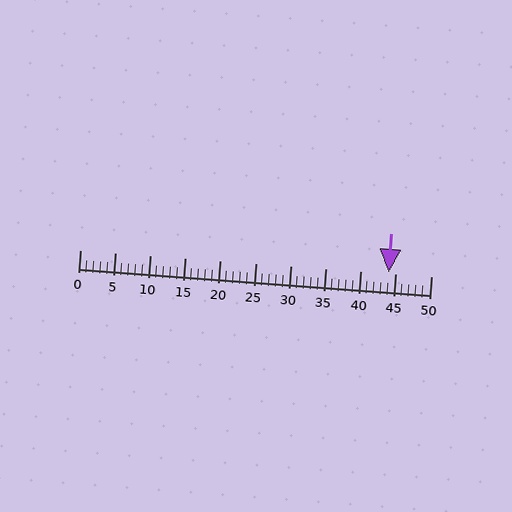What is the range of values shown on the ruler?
The ruler shows values from 0 to 50.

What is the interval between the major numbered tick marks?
The major tick marks are spaced 5 units apart.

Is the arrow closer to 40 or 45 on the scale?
The arrow is closer to 45.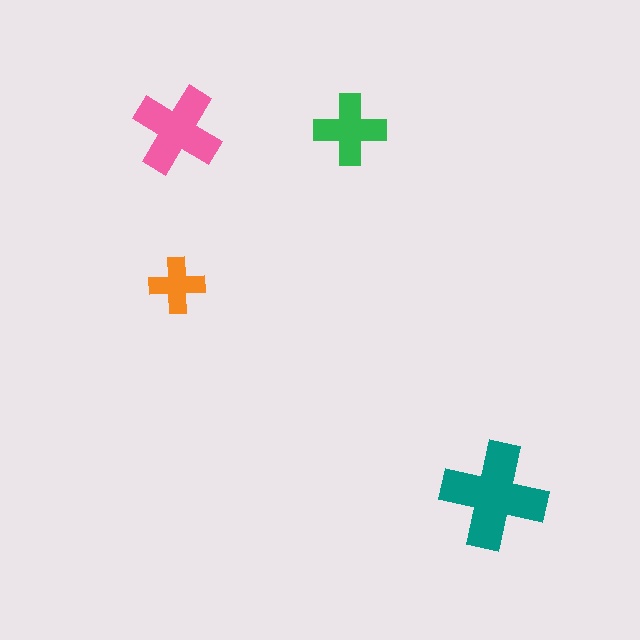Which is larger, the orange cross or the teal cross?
The teal one.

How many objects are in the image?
There are 4 objects in the image.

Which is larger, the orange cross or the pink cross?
The pink one.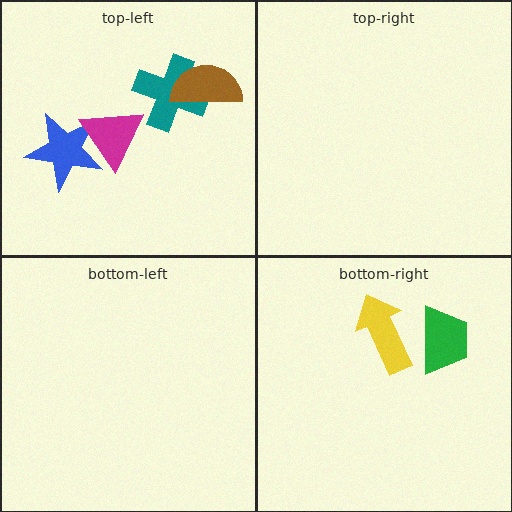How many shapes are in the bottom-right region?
2.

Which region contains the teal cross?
The top-left region.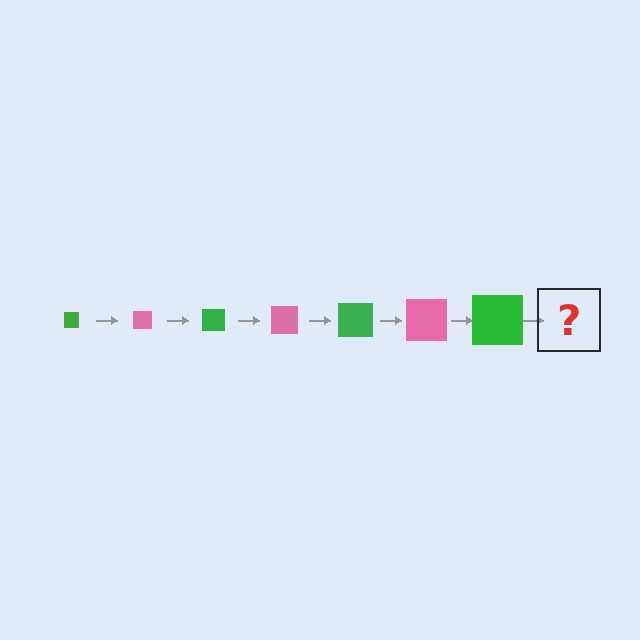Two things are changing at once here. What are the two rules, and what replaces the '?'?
The two rules are that the square grows larger each step and the color cycles through green and pink. The '?' should be a pink square, larger than the previous one.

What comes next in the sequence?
The next element should be a pink square, larger than the previous one.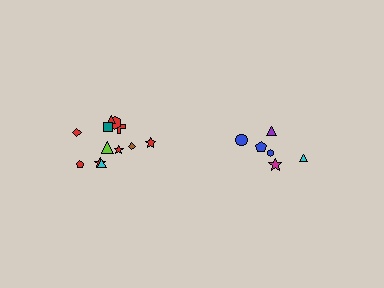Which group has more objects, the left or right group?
The left group.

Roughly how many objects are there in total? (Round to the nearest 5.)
Roughly 20 objects in total.